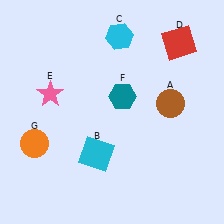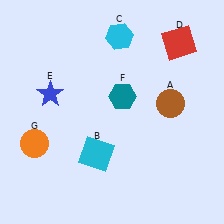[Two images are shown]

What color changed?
The star (E) changed from pink in Image 1 to blue in Image 2.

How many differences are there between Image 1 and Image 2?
There is 1 difference between the two images.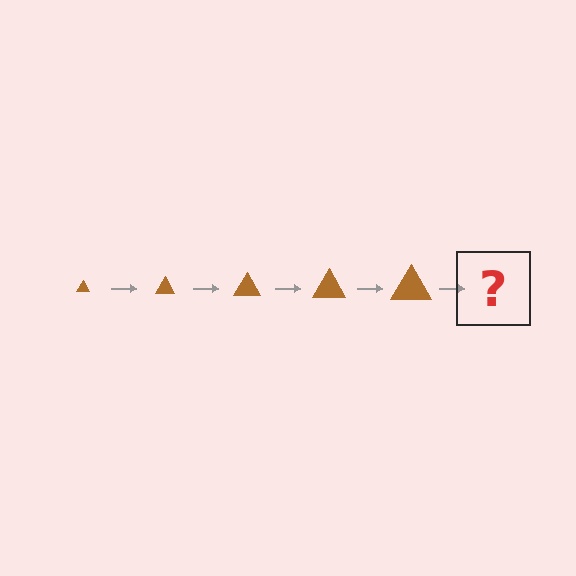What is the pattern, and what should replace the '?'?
The pattern is that the triangle gets progressively larger each step. The '?' should be a brown triangle, larger than the previous one.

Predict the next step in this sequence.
The next step is a brown triangle, larger than the previous one.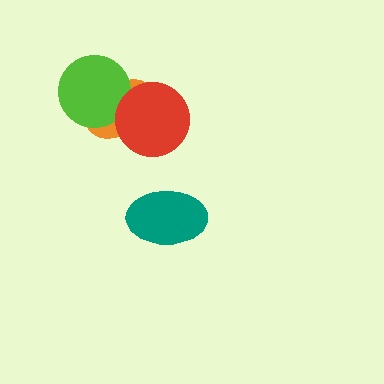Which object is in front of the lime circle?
The red circle is in front of the lime circle.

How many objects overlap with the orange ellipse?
2 objects overlap with the orange ellipse.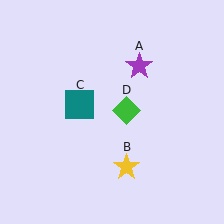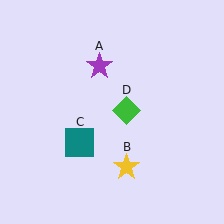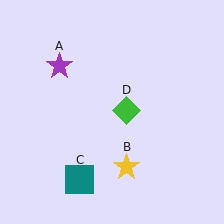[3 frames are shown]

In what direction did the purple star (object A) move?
The purple star (object A) moved left.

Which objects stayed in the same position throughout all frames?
Yellow star (object B) and green diamond (object D) remained stationary.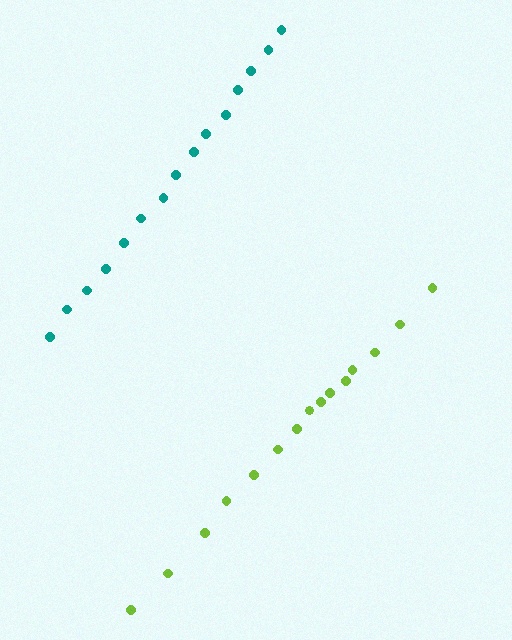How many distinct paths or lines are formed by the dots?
There are 2 distinct paths.